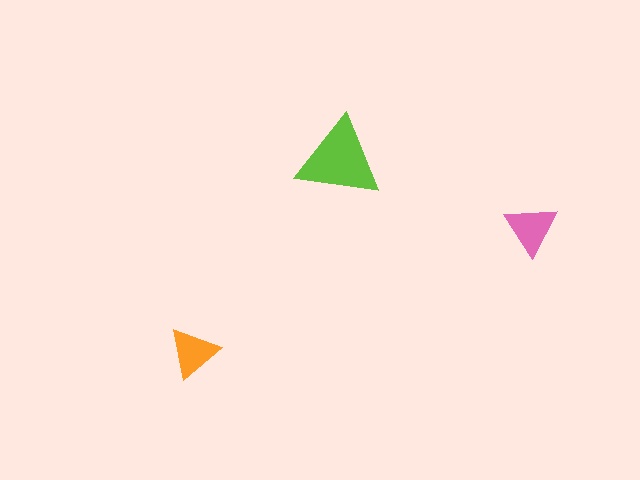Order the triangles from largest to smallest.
the lime one, the pink one, the orange one.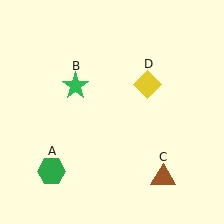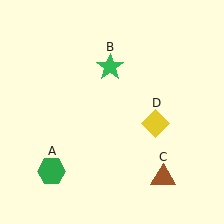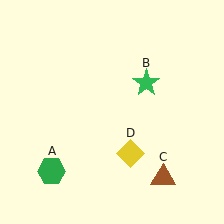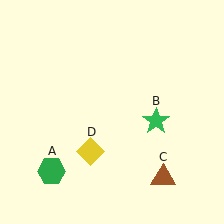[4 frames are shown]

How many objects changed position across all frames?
2 objects changed position: green star (object B), yellow diamond (object D).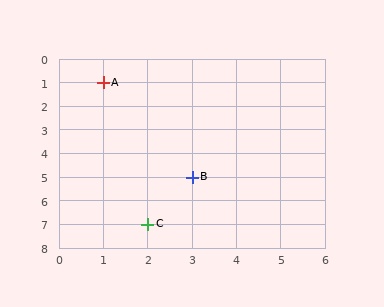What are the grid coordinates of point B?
Point B is at grid coordinates (3, 5).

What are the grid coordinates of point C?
Point C is at grid coordinates (2, 7).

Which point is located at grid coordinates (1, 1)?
Point A is at (1, 1).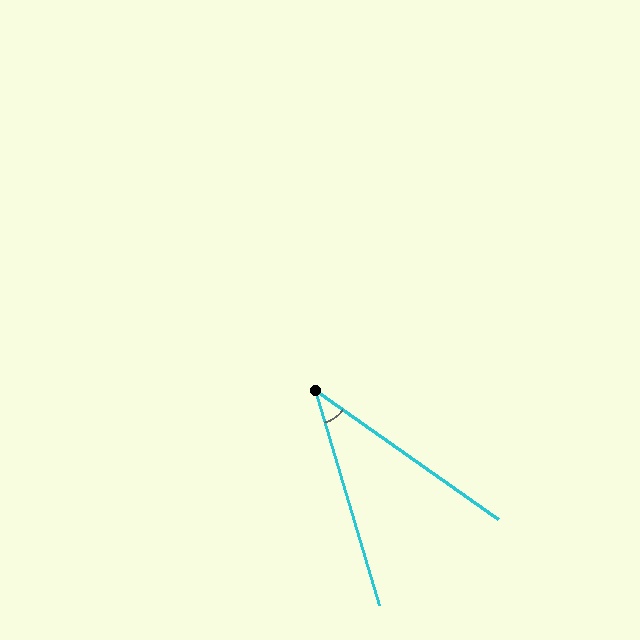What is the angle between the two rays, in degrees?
Approximately 38 degrees.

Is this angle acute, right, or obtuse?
It is acute.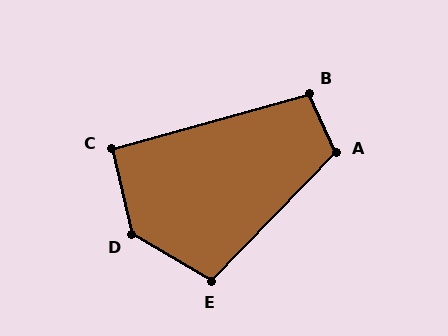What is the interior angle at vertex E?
Approximately 104 degrees (obtuse).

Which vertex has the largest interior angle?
D, at approximately 133 degrees.